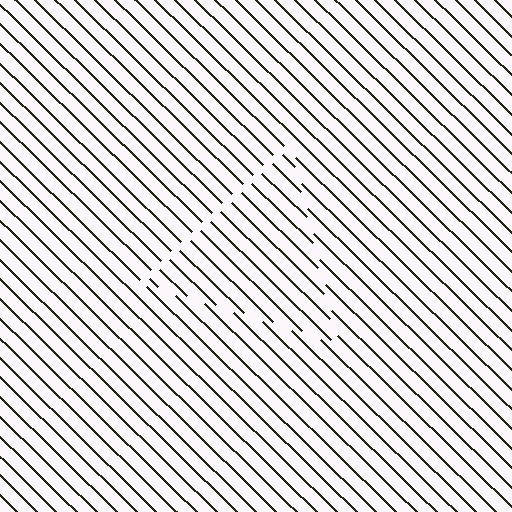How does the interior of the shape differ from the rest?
The interior of the shape contains the same grating, shifted by half a period — the contour is defined by the phase discontinuity where line-ends from the inner and outer gratings abut.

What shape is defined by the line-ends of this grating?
An illusory triangle. The interior of the shape contains the same grating, shifted by half a period — the contour is defined by the phase discontinuity where line-ends from the inner and outer gratings abut.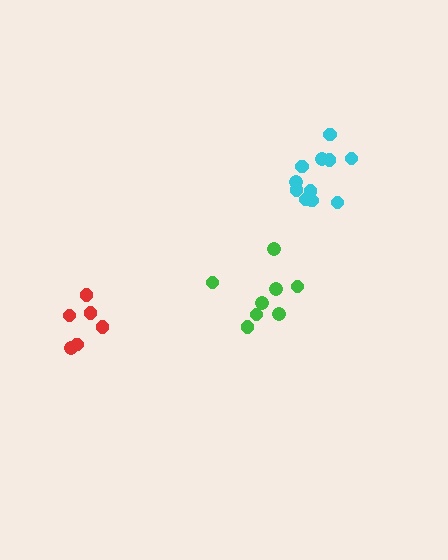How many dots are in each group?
Group 1: 11 dots, Group 2: 6 dots, Group 3: 8 dots (25 total).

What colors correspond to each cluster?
The clusters are colored: cyan, red, green.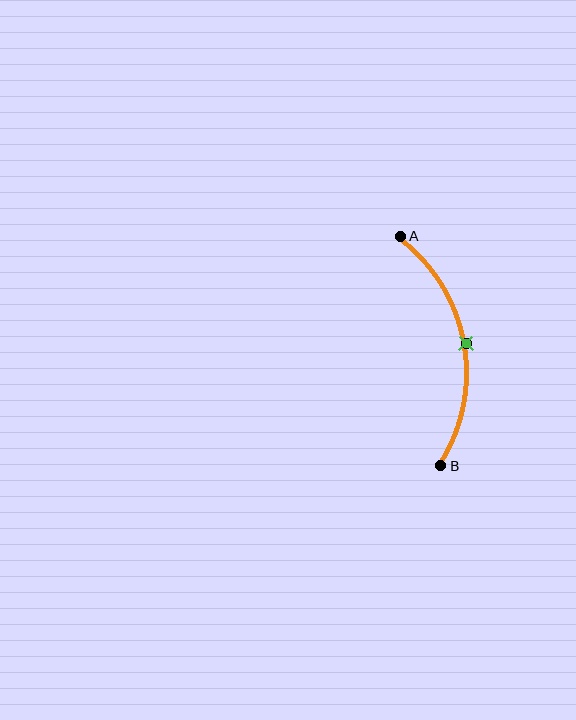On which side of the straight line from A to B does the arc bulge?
The arc bulges to the right of the straight line connecting A and B.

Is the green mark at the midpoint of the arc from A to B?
Yes. The green mark lies on the arc at equal arc-length from both A and B — it is the arc midpoint.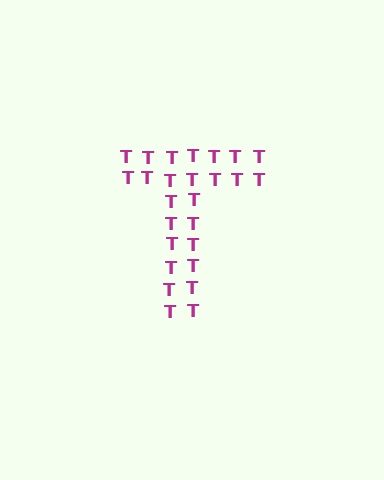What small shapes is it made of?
It is made of small letter T's.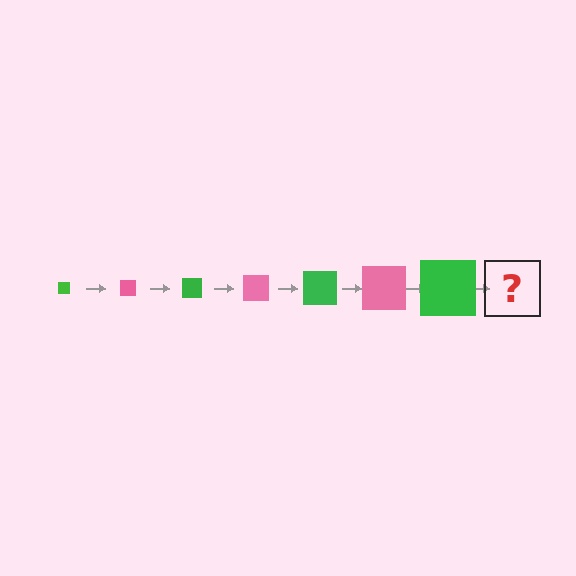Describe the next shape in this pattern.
It should be a pink square, larger than the previous one.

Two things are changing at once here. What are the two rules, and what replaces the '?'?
The two rules are that the square grows larger each step and the color cycles through green and pink. The '?' should be a pink square, larger than the previous one.